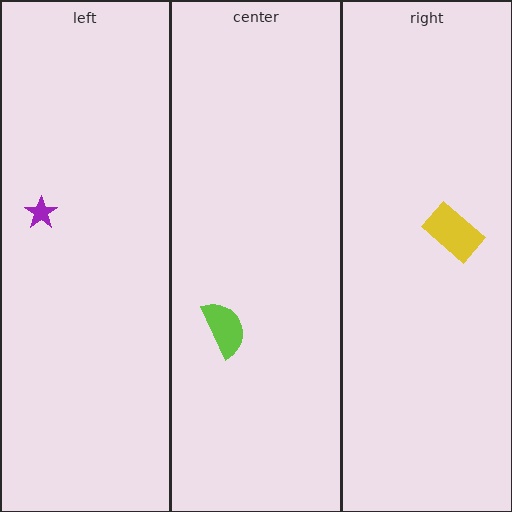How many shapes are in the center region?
1.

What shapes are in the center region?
The lime semicircle.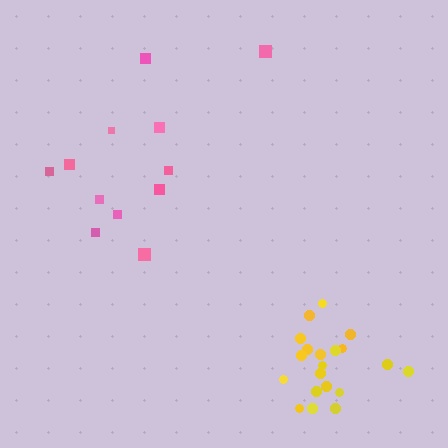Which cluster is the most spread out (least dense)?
Pink.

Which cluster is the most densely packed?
Yellow.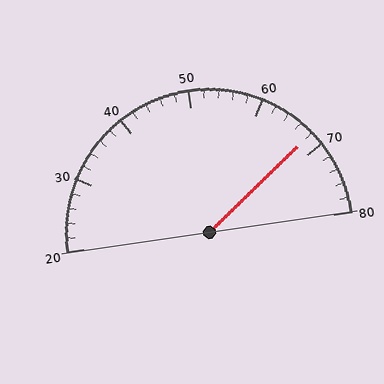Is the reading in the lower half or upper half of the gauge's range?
The reading is in the upper half of the range (20 to 80).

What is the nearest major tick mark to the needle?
The nearest major tick mark is 70.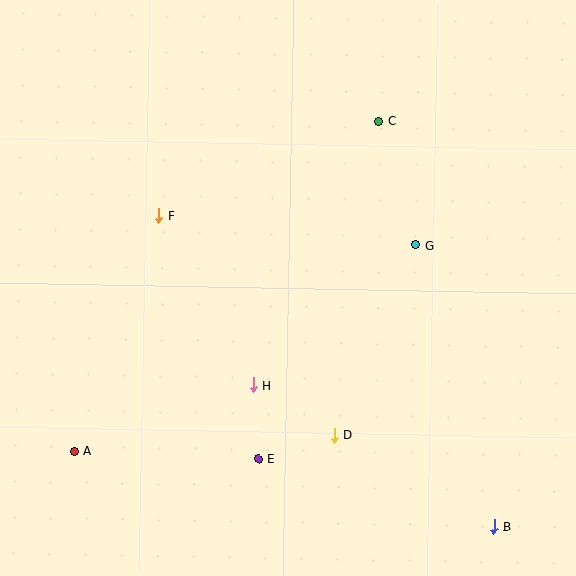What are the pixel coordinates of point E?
Point E is at (258, 458).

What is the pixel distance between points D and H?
The distance between D and H is 95 pixels.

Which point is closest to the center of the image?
Point H at (254, 385) is closest to the center.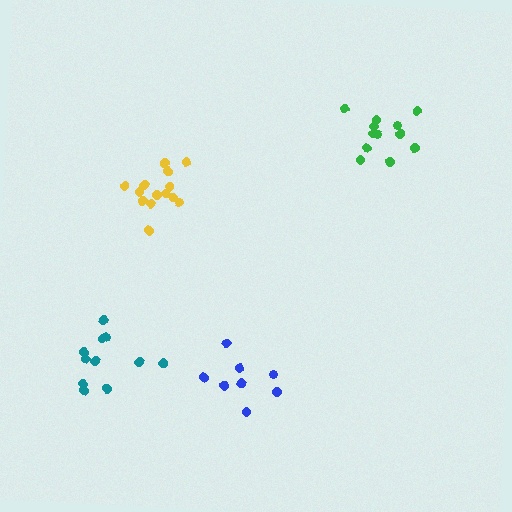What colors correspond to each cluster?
The clusters are colored: green, yellow, teal, blue.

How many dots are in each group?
Group 1: 12 dots, Group 2: 14 dots, Group 3: 11 dots, Group 4: 8 dots (45 total).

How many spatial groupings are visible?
There are 4 spatial groupings.